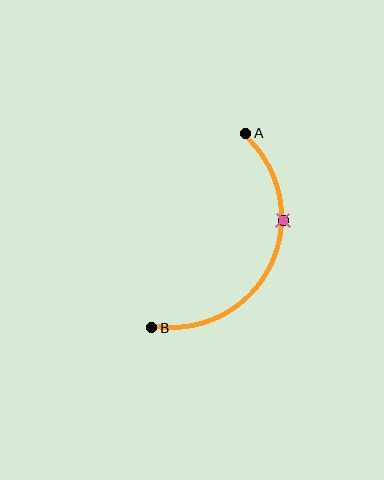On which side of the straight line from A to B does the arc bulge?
The arc bulges to the right of the straight line connecting A and B.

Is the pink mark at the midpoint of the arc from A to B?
No. The pink mark lies on the arc but is closer to endpoint A. The arc midpoint would be at the point on the curve equidistant along the arc from both A and B.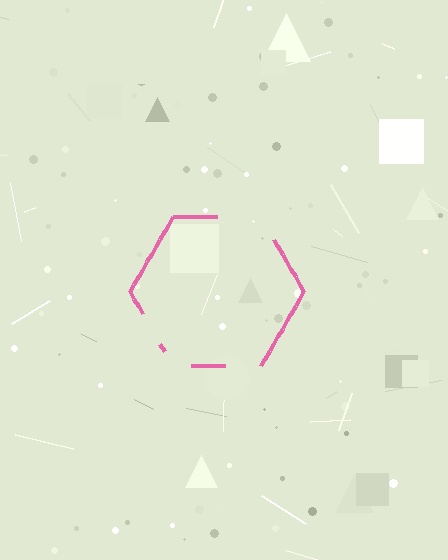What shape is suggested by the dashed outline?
The dashed outline suggests a hexagon.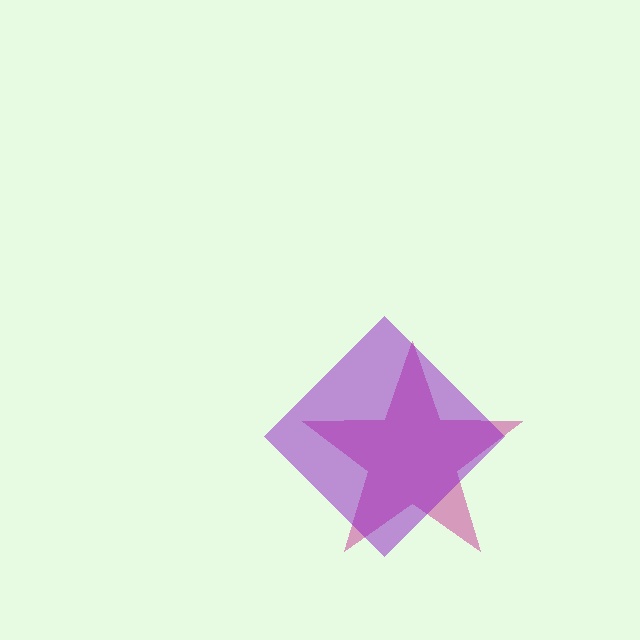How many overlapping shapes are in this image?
There are 2 overlapping shapes in the image.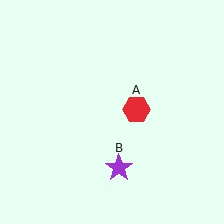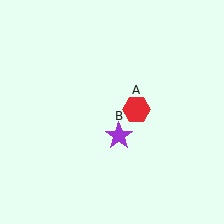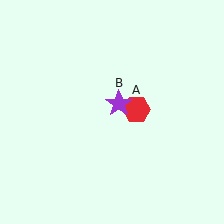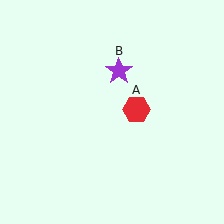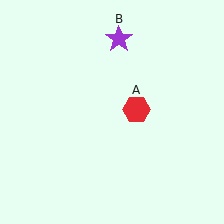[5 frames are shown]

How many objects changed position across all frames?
1 object changed position: purple star (object B).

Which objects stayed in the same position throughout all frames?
Red hexagon (object A) remained stationary.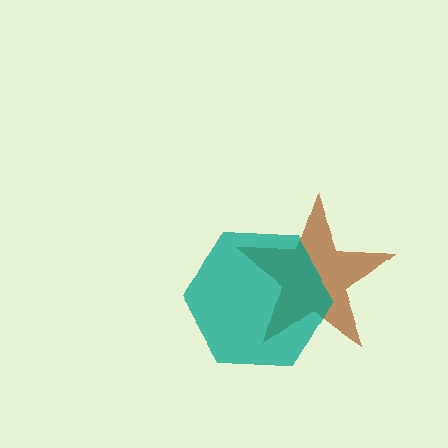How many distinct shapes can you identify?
There are 2 distinct shapes: a brown star, a teal hexagon.